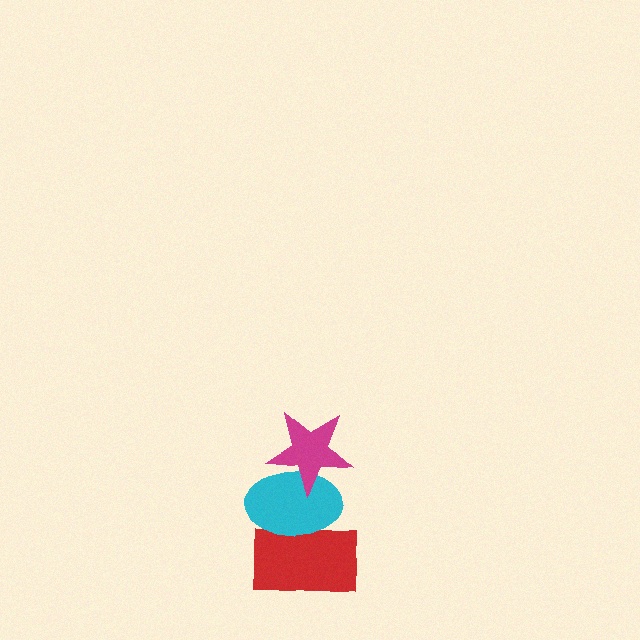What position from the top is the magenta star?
The magenta star is 1st from the top.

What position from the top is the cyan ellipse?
The cyan ellipse is 2nd from the top.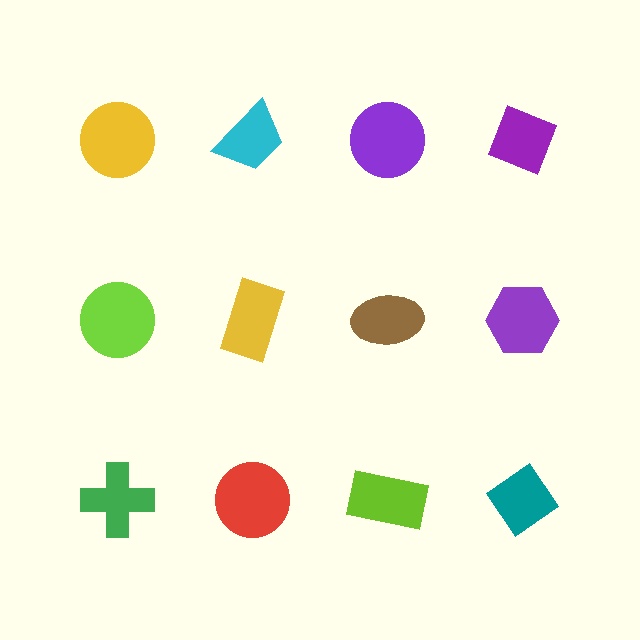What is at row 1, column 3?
A purple circle.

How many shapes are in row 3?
4 shapes.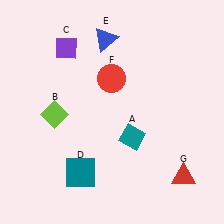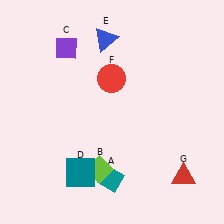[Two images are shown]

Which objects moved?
The objects that moved are: the teal diamond (A), the lime diamond (B).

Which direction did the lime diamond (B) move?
The lime diamond (B) moved down.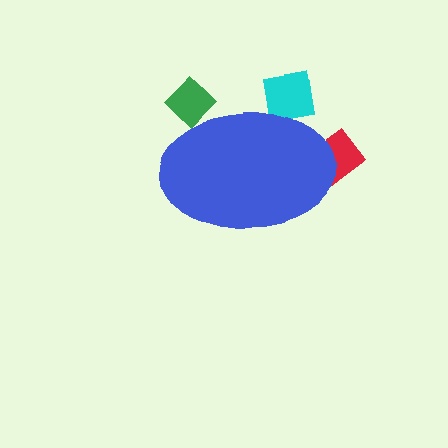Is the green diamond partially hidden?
Yes, the green diamond is partially hidden behind the blue ellipse.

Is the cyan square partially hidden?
Yes, the cyan square is partially hidden behind the blue ellipse.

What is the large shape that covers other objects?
A blue ellipse.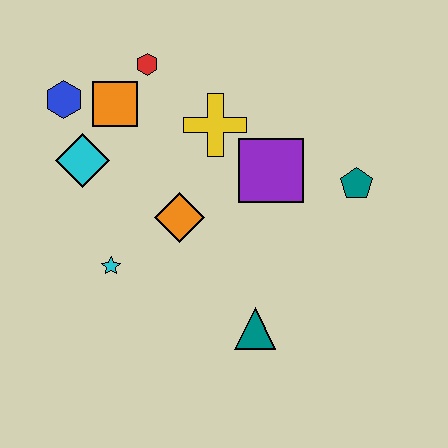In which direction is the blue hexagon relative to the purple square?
The blue hexagon is to the left of the purple square.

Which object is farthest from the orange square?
The teal triangle is farthest from the orange square.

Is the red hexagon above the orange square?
Yes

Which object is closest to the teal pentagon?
The purple square is closest to the teal pentagon.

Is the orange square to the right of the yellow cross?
No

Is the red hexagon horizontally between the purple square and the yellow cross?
No